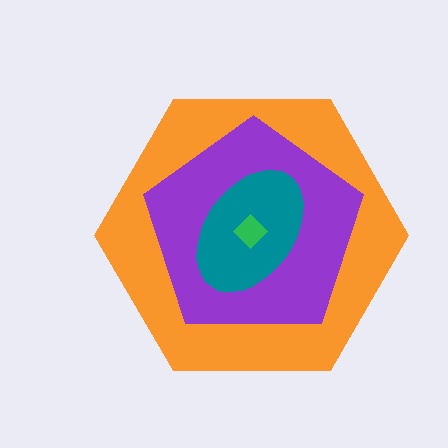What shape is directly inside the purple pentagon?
The teal ellipse.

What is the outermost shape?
The orange hexagon.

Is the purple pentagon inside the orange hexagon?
Yes.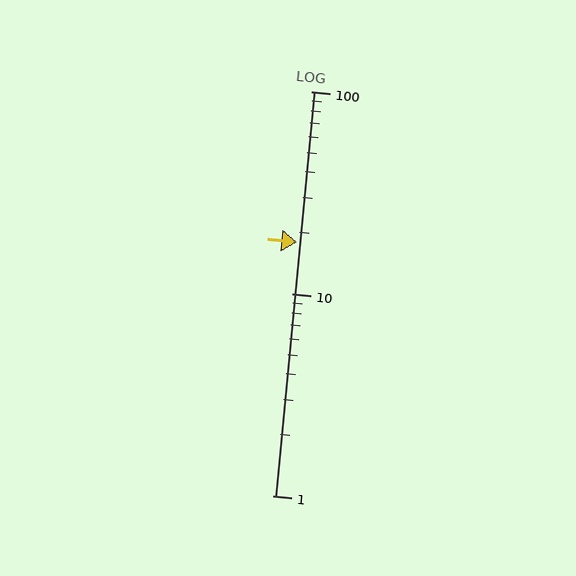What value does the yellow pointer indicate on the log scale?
The pointer indicates approximately 18.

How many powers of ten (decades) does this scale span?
The scale spans 2 decades, from 1 to 100.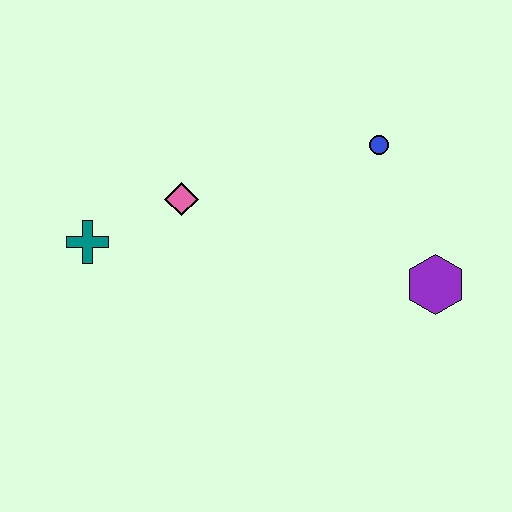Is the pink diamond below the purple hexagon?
No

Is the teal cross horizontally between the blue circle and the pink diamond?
No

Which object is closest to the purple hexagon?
The blue circle is closest to the purple hexagon.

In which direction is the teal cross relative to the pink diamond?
The teal cross is to the left of the pink diamond.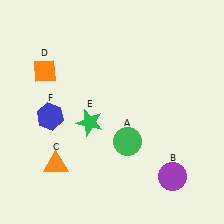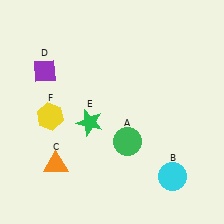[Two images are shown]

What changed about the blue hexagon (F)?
In Image 1, F is blue. In Image 2, it changed to yellow.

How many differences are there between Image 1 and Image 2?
There are 3 differences between the two images.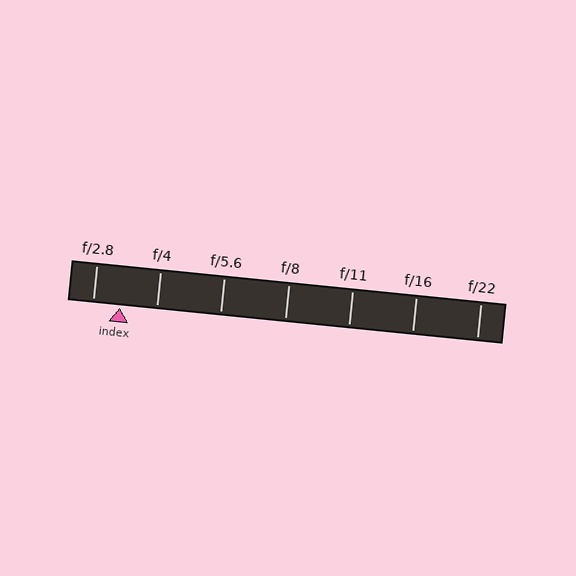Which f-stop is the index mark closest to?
The index mark is closest to f/2.8.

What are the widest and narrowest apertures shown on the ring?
The widest aperture shown is f/2.8 and the narrowest is f/22.